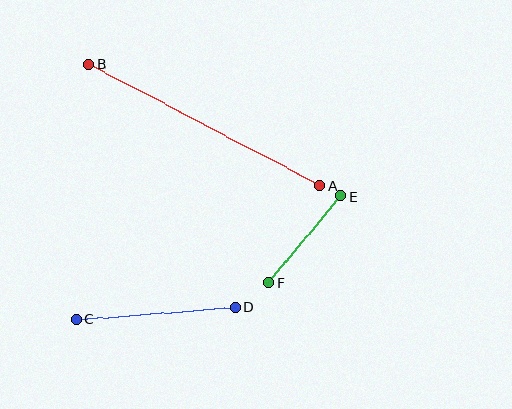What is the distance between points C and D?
The distance is approximately 159 pixels.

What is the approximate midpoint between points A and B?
The midpoint is at approximately (205, 125) pixels.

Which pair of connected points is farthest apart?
Points A and B are farthest apart.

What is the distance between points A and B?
The distance is approximately 261 pixels.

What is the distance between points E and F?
The distance is approximately 113 pixels.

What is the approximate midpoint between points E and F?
The midpoint is at approximately (305, 240) pixels.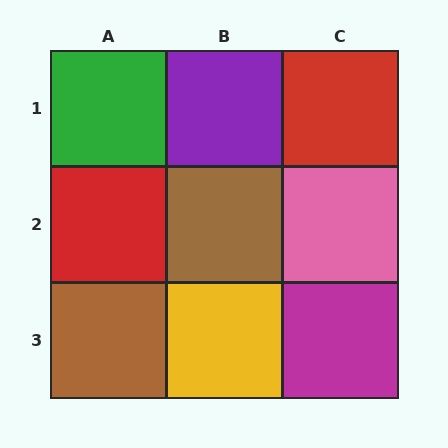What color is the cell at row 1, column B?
Purple.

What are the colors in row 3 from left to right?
Brown, yellow, magenta.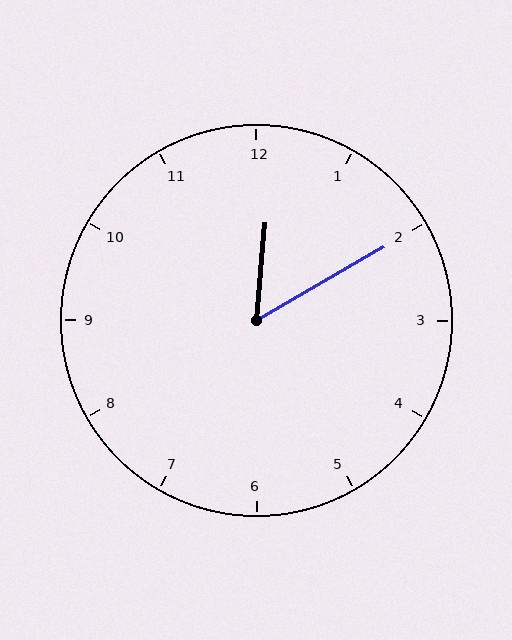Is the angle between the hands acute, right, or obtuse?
It is acute.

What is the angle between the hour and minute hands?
Approximately 55 degrees.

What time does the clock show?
12:10.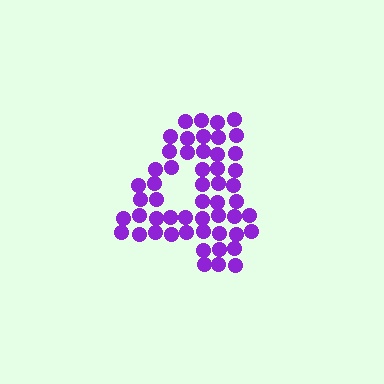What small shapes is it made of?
It is made of small circles.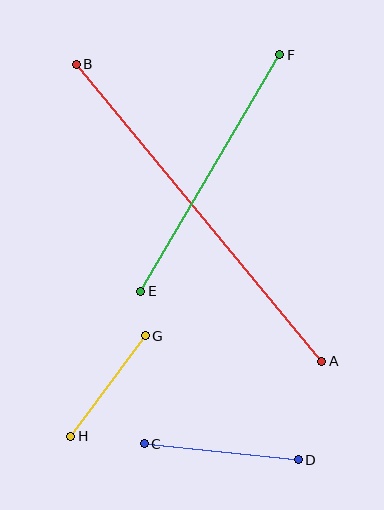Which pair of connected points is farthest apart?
Points A and B are farthest apart.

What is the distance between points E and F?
The distance is approximately 274 pixels.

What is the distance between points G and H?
The distance is approximately 125 pixels.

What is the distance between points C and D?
The distance is approximately 155 pixels.